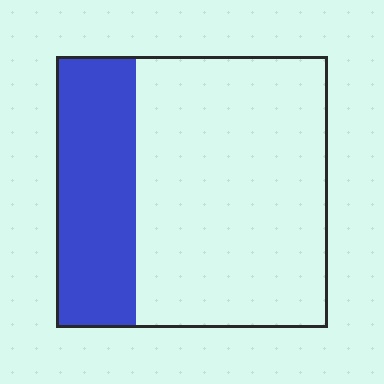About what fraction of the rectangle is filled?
About one third (1/3).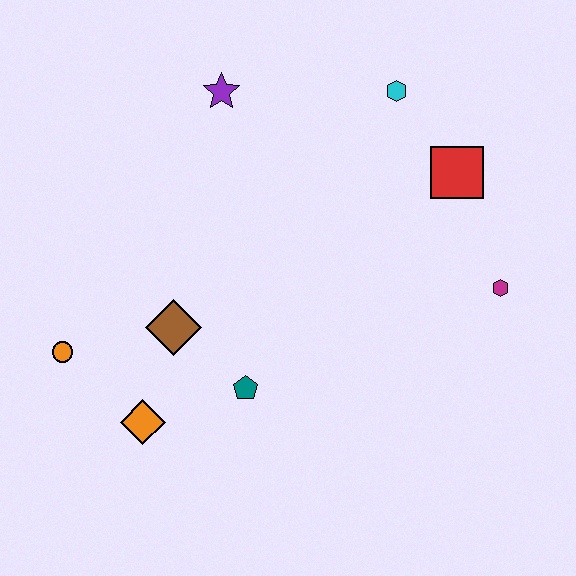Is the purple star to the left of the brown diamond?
No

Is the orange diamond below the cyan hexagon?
Yes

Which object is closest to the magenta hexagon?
The red square is closest to the magenta hexagon.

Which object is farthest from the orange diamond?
The cyan hexagon is farthest from the orange diamond.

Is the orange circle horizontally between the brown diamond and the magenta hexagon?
No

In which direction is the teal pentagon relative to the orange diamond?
The teal pentagon is to the right of the orange diamond.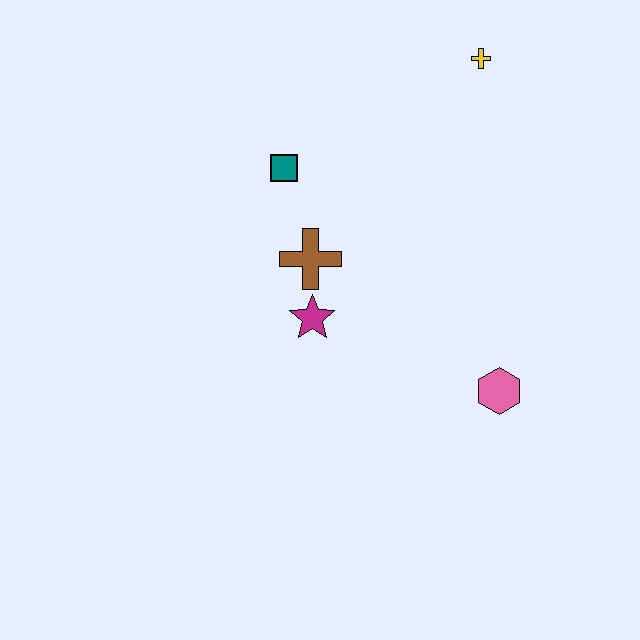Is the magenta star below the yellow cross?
Yes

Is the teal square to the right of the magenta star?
No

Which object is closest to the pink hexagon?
The magenta star is closest to the pink hexagon.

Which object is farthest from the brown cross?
The yellow cross is farthest from the brown cross.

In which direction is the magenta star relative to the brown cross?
The magenta star is below the brown cross.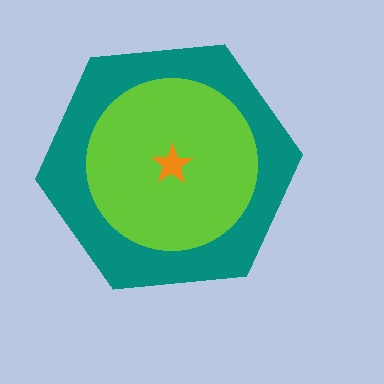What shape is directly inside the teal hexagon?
The lime circle.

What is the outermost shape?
The teal hexagon.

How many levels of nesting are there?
3.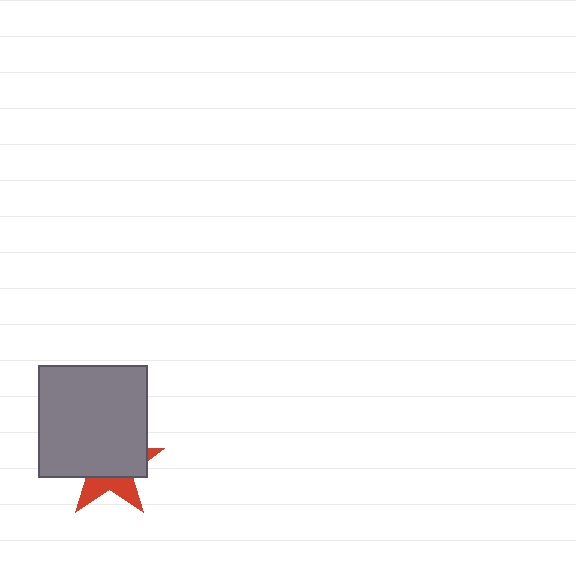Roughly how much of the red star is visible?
A small part of it is visible (roughly 35%).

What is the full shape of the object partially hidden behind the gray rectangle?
The partially hidden object is a red star.